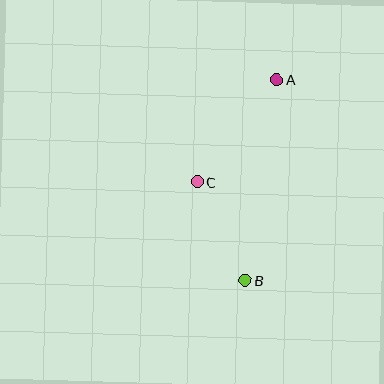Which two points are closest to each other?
Points B and C are closest to each other.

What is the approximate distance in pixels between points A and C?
The distance between A and C is approximately 129 pixels.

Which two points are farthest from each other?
Points A and B are farthest from each other.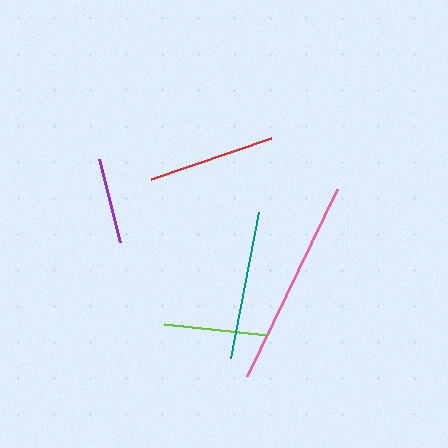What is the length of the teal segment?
The teal segment is approximately 148 pixels long.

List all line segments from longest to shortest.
From longest to shortest: pink, teal, red, lime, purple.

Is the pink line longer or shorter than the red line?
The pink line is longer than the red line.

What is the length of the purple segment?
The purple segment is approximately 86 pixels long.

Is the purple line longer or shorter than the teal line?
The teal line is longer than the purple line.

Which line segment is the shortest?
The purple line is the shortest at approximately 86 pixels.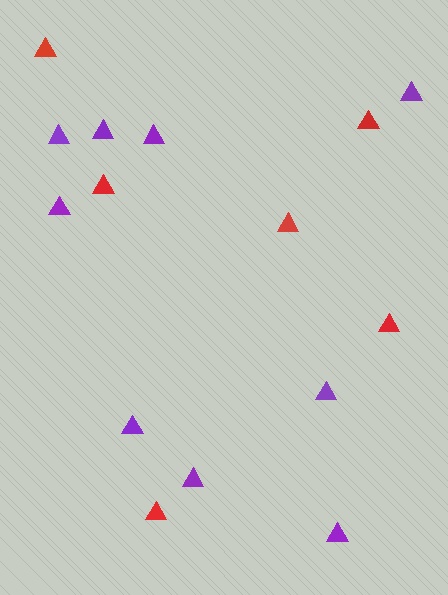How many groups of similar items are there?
There are 2 groups: one group of purple triangles (9) and one group of red triangles (6).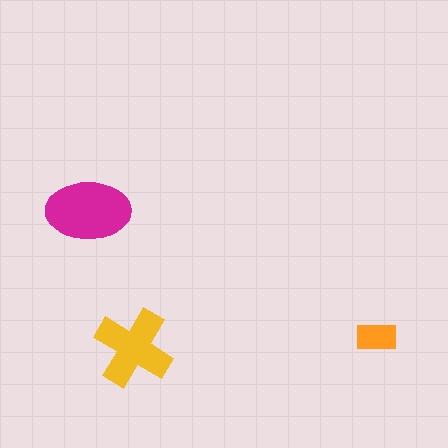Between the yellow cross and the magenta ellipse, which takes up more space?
The magenta ellipse.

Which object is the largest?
The magenta ellipse.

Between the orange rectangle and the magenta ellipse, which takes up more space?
The magenta ellipse.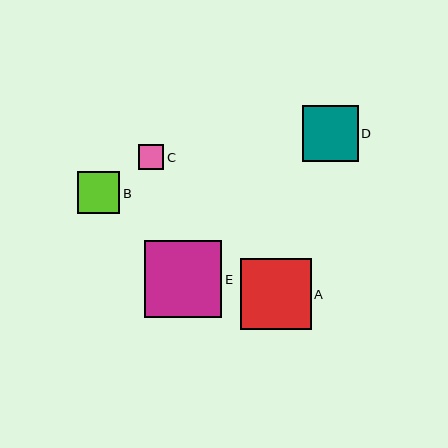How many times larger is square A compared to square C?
Square A is approximately 2.8 times the size of square C.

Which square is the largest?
Square E is the largest with a size of approximately 77 pixels.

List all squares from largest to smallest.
From largest to smallest: E, A, D, B, C.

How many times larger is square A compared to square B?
Square A is approximately 1.7 times the size of square B.